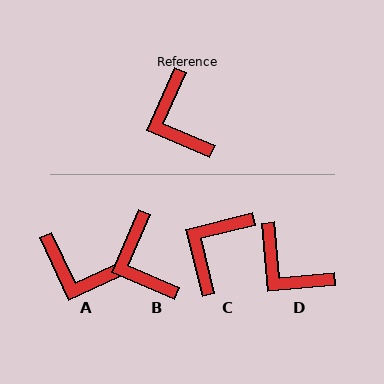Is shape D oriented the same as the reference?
No, it is off by about 28 degrees.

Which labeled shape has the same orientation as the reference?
B.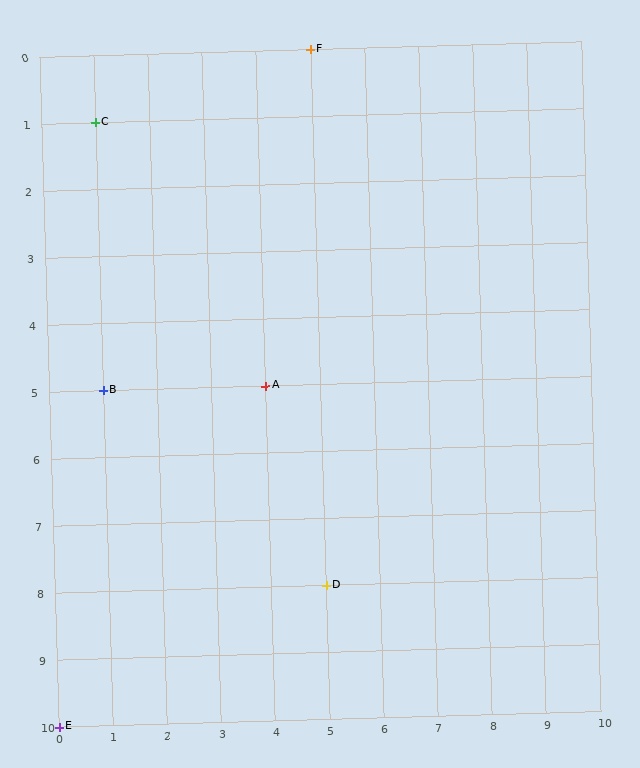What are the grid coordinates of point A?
Point A is at grid coordinates (4, 5).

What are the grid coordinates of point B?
Point B is at grid coordinates (1, 5).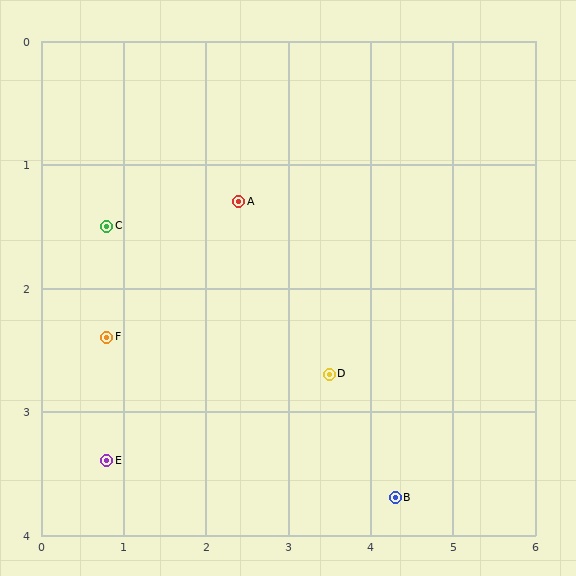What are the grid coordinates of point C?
Point C is at approximately (0.8, 1.5).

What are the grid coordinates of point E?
Point E is at approximately (0.8, 3.4).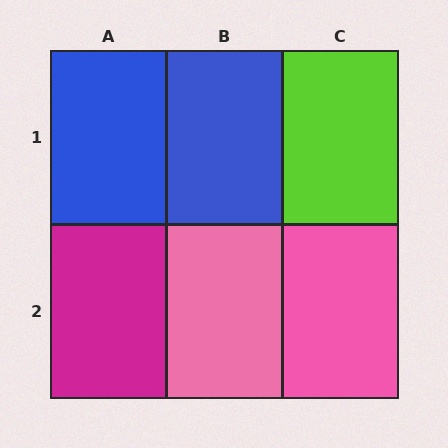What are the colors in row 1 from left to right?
Blue, blue, lime.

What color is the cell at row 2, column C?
Pink.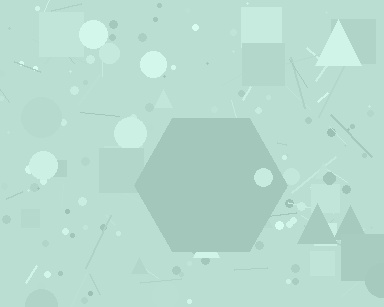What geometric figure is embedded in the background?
A hexagon is embedded in the background.